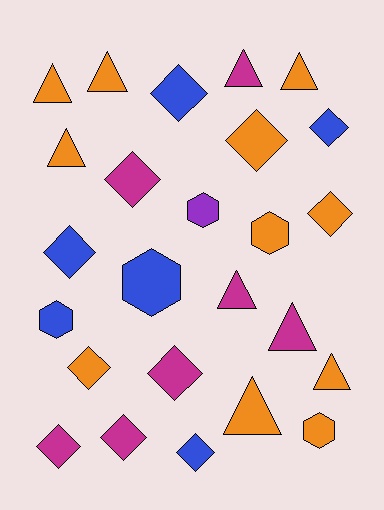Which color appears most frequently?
Orange, with 11 objects.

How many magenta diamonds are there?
There are 4 magenta diamonds.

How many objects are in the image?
There are 25 objects.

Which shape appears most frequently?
Diamond, with 11 objects.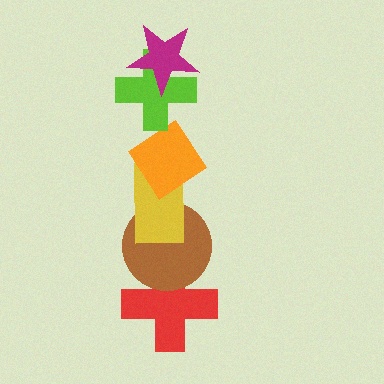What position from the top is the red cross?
The red cross is 6th from the top.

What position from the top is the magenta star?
The magenta star is 1st from the top.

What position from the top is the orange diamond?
The orange diamond is 3rd from the top.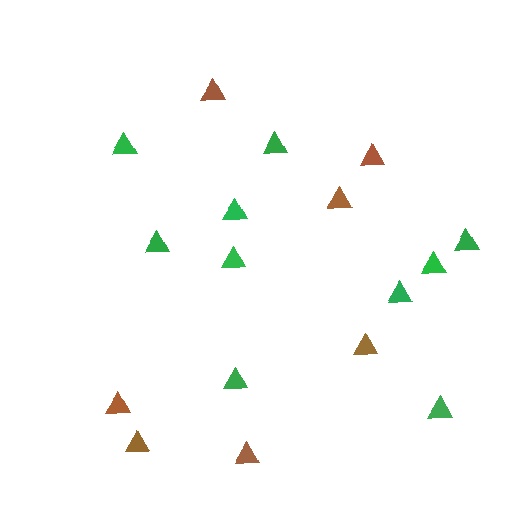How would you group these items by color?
There are 2 groups: one group of green triangles (10) and one group of brown triangles (7).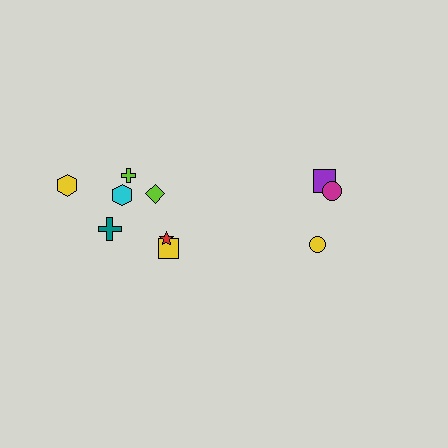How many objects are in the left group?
There are 7 objects.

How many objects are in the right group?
There are 3 objects.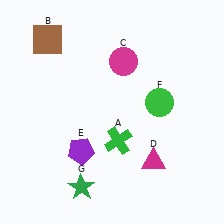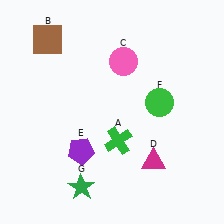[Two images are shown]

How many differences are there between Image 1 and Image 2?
There is 1 difference between the two images.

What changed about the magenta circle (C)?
In Image 1, C is magenta. In Image 2, it changed to pink.